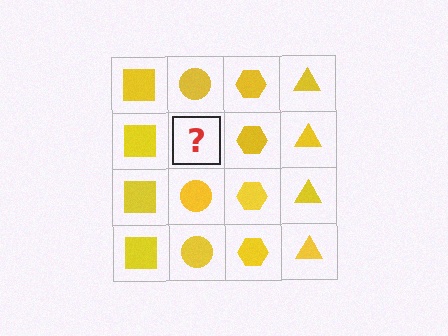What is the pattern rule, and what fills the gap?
The rule is that each column has a consistent shape. The gap should be filled with a yellow circle.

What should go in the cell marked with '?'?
The missing cell should contain a yellow circle.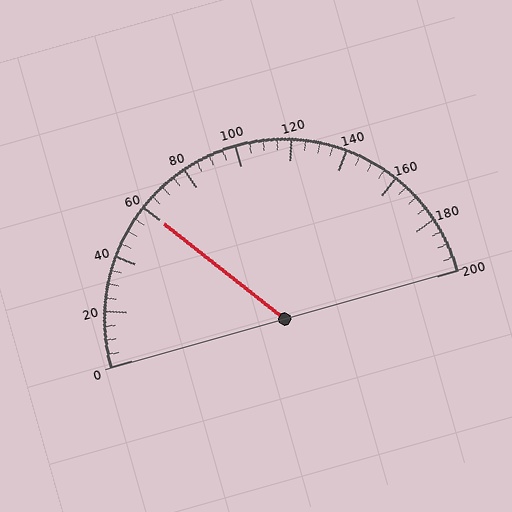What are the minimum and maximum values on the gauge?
The gauge ranges from 0 to 200.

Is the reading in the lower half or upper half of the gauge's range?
The reading is in the lower half of the range (0 to 200).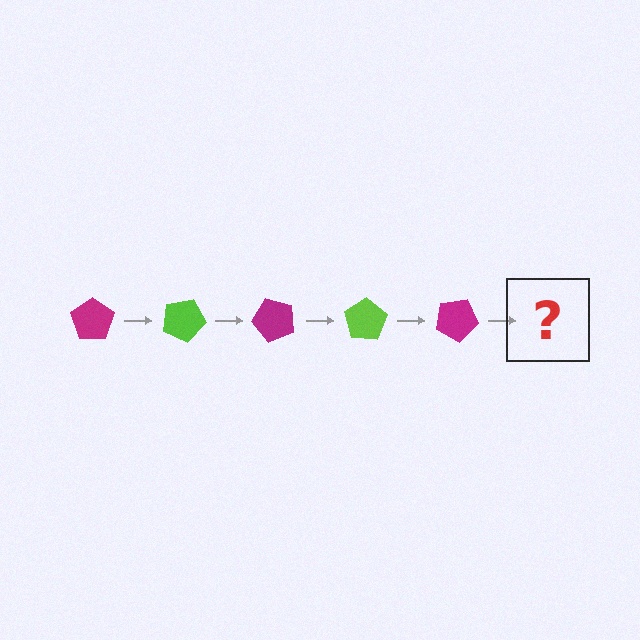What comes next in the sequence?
The next element should be a lime pentagon, rotated 125 degrees from the start.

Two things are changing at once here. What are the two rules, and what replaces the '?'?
The two rules are that it rotates 25 degrees each step and the color cycles through magenta and lime. The '?' should be a lime pentagon, rotated 125 degrees from the start.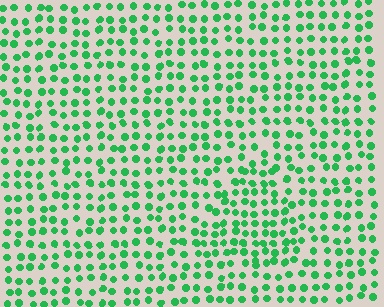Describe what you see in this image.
The image contains small green elements arranged at two different densities. A triangle-shaped region is visible where the elements are more densely packed than the surrounding area.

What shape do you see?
I see a triangle.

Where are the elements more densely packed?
The elements are more densely packed inside the triangle boundary.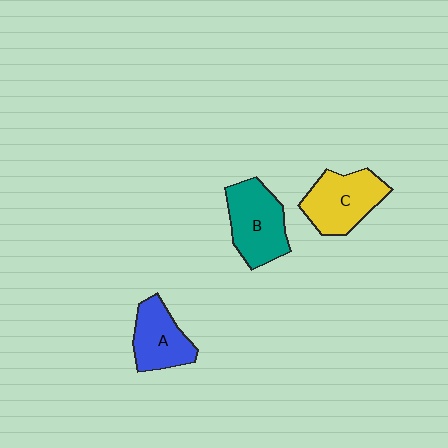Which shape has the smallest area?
Shape A (blue).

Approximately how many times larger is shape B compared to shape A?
Approximately 1.3 times.